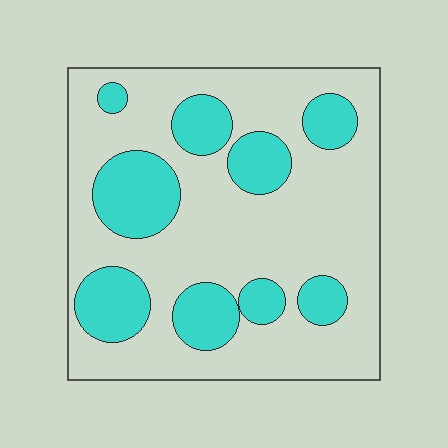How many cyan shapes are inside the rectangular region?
9.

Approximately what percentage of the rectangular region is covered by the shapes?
Approximately 30%.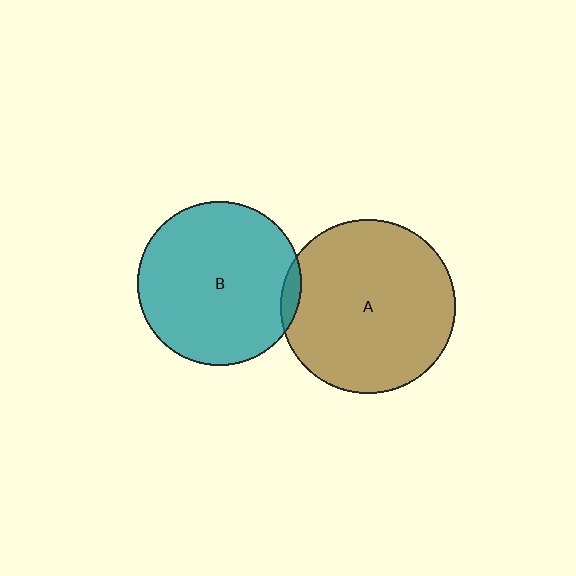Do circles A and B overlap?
Yes.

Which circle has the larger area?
Circle A (brown).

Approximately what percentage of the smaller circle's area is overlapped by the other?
Approximately 5%.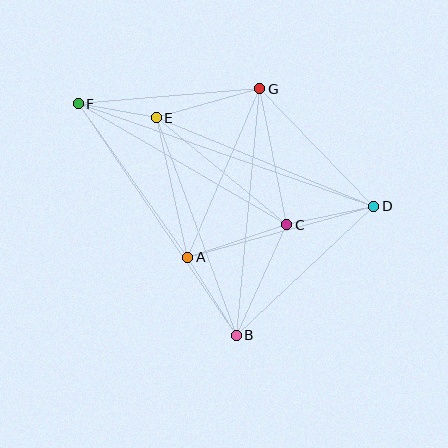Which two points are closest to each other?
Points E and F are closest to each other.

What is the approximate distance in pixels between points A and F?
The distance between A and F is approximately 188 pixels.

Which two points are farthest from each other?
Points D and F are farthest from each other.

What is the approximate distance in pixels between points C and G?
The distance between C and G is approximately 139 pixels.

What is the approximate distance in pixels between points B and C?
The distance between B and C is approximately 121 pixels.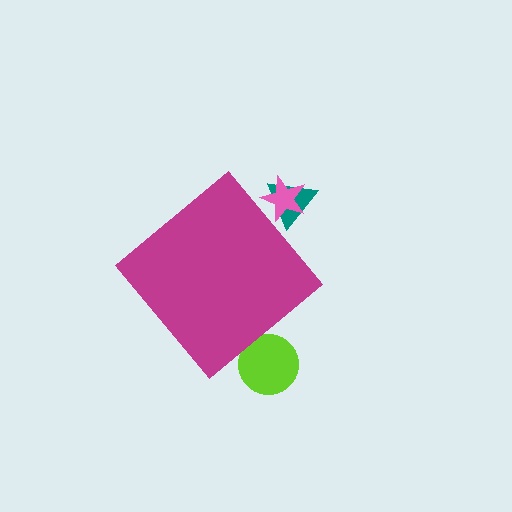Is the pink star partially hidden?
Yes, the pink star is partially hidden behind the magenta diamond.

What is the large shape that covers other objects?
A magenta diamond.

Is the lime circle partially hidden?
Yes, the lime circle is partially hidden behind the magenta diamond.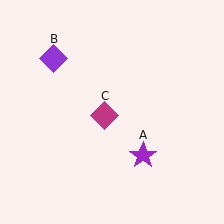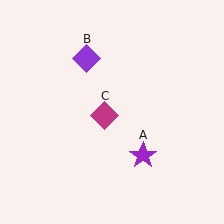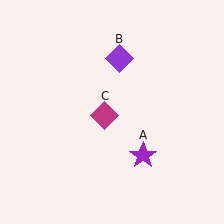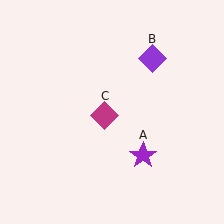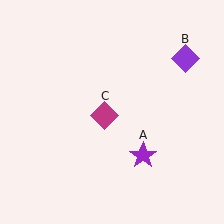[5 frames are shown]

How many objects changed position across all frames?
1 object changed position: purple diamond (object B).